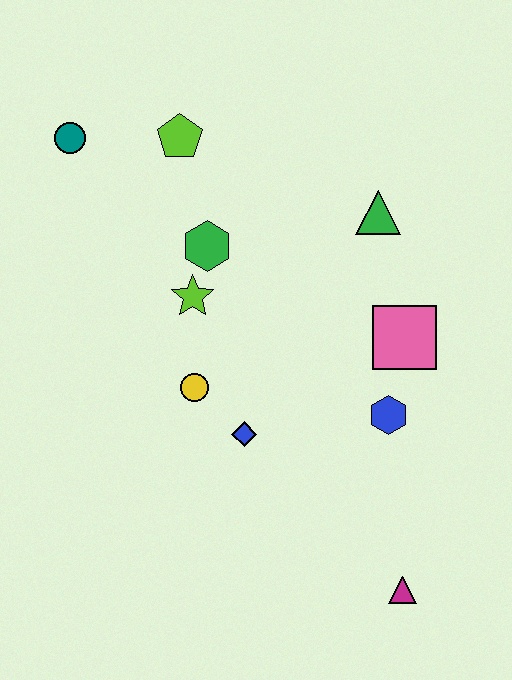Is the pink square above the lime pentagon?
No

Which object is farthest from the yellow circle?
The magenta triangle is farthest from the yellow circle.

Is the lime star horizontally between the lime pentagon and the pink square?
Yes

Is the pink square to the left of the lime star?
No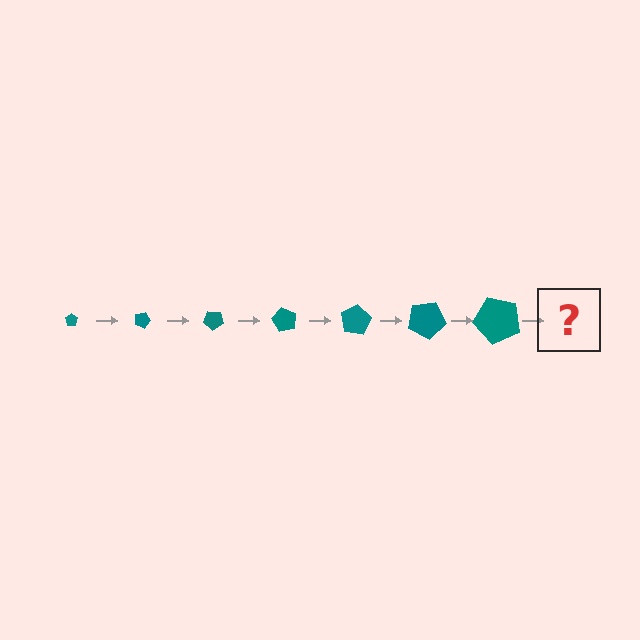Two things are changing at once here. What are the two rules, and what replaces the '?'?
The two rules are that the pentagon grows larger each step and it rotates 20 degrees each step. The '?' should be a pentagon, larger than the previous one and rotated 140 degrees from the start.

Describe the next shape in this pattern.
It should be a pentagon, larger than the previous one and rotated 140 degrees from the start.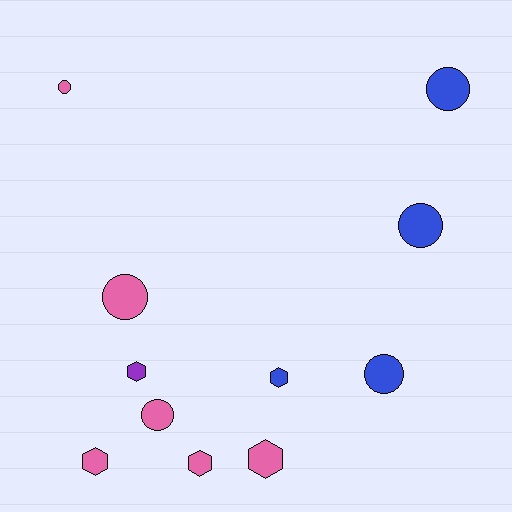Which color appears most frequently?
Pink, with 6 objects.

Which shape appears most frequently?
Circle, with 6 objects.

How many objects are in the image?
There are 11 objects.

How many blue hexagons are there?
There is 1 blue hexagon.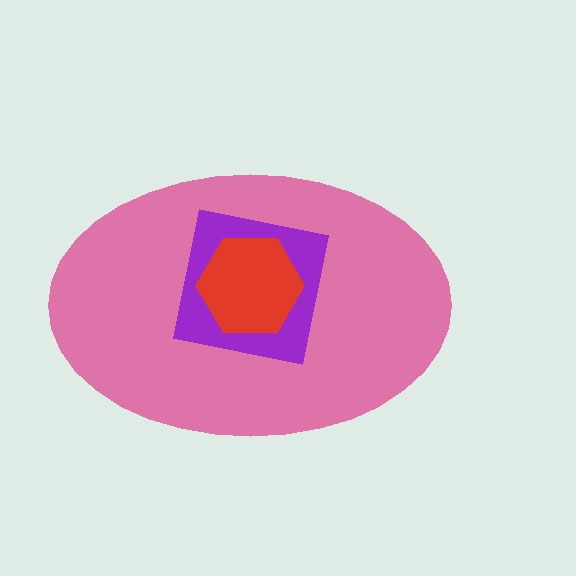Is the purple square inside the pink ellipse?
Yes.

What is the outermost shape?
The pink ellipse.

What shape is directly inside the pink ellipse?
The purple square.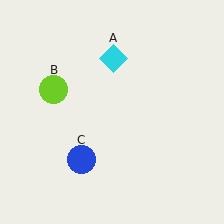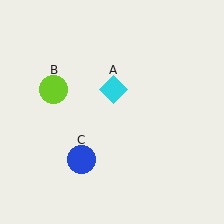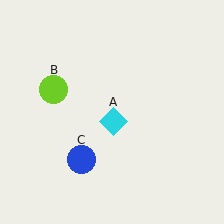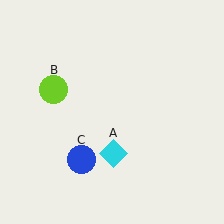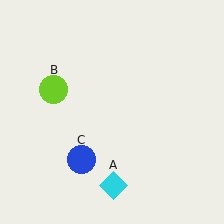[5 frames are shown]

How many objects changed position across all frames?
1 object changed position: cyan diamond (object A).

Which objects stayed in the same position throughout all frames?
Lime circle (object B) and blue circle (object C) remained stationary.